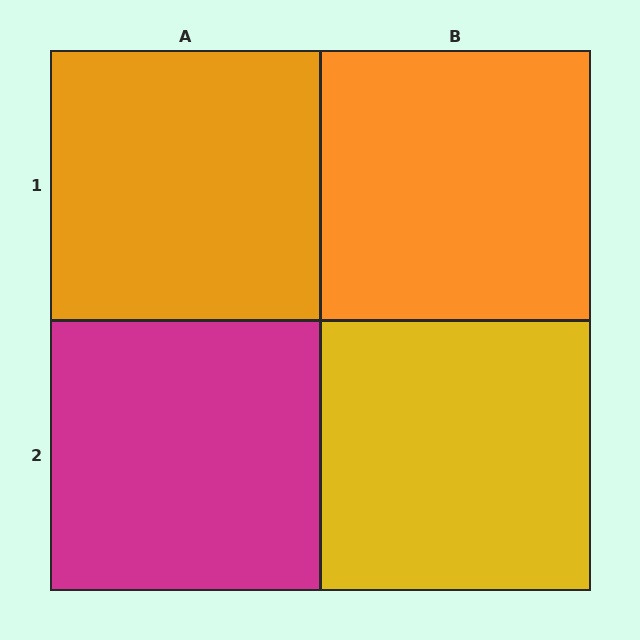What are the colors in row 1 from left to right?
Orange, orange.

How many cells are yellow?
1 cell is yellow.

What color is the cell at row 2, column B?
Yellow.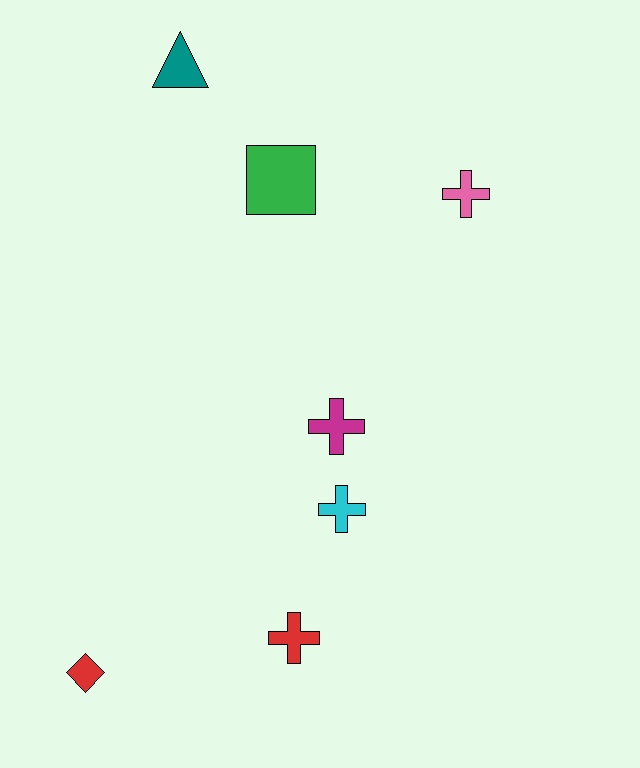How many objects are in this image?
There are 7 objects.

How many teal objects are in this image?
There is 1 teal object.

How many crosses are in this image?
There are 4 crosses.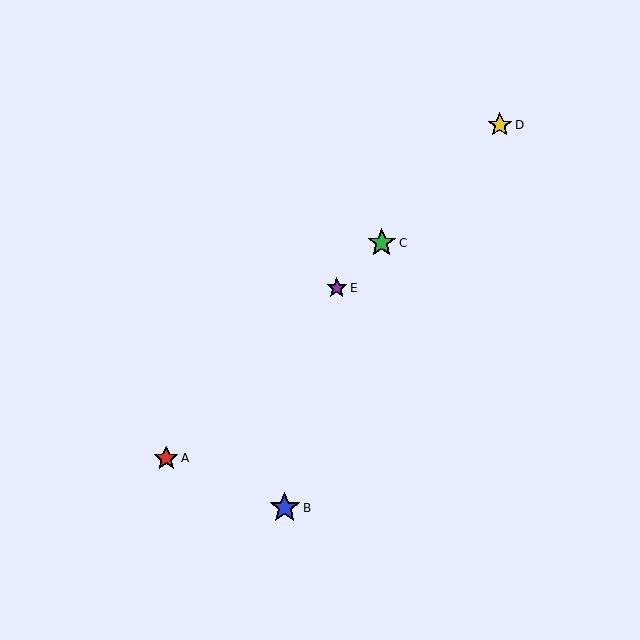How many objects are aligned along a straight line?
4 objects (A, C, D, E) are aligned along a straight line.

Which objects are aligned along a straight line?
Objects A, C, D, E are aligned along a straight line.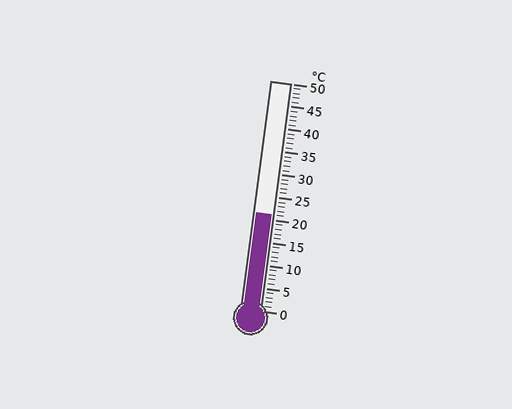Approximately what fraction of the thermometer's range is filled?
The thermometer is filled to approximately 40% of its range.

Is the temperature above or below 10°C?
The temperature is above 10°C.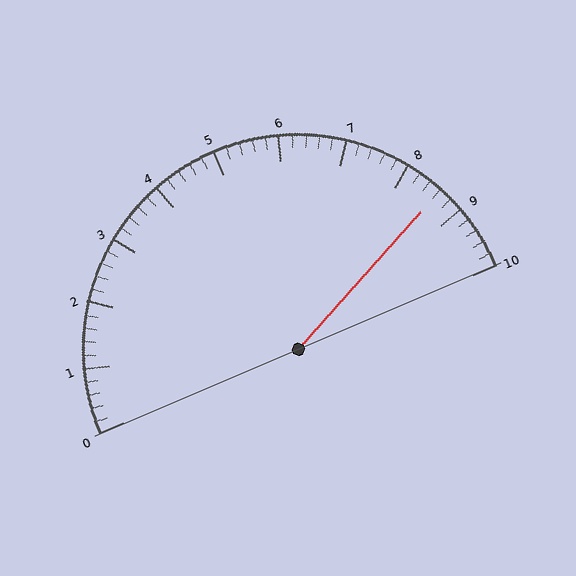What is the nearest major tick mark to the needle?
The nearest major tick mark is 9.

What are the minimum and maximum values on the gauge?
The gauge ranges from 0 to 10.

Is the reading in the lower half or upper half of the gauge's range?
The reading is in the upper half of the range (0 to 10).